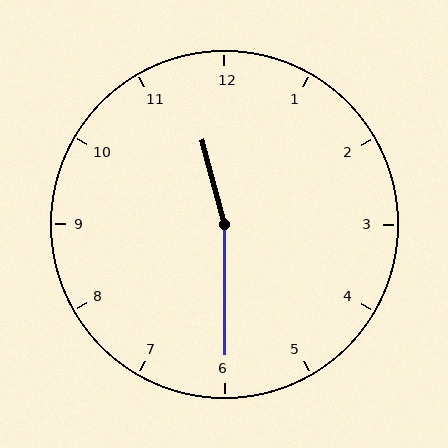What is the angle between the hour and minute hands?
Approximately 165 degrees.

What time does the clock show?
11:30.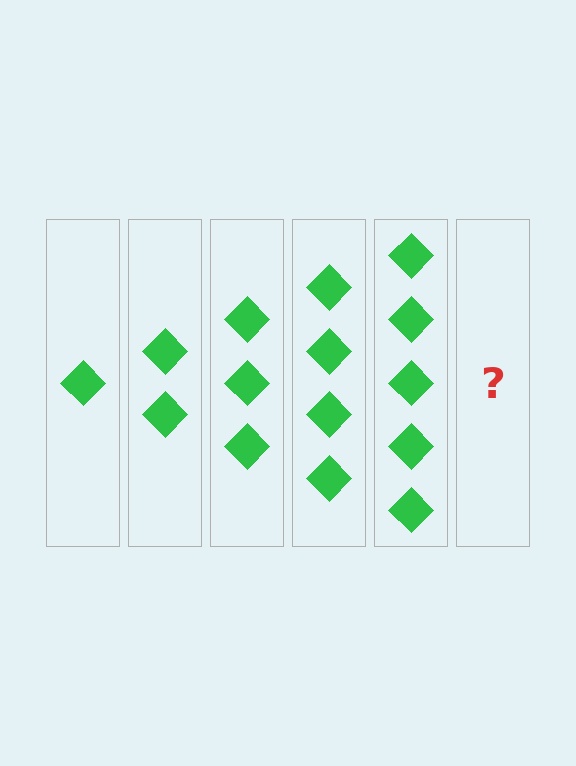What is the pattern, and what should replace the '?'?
The pattern is that each step adds one more diamond. The '?' should be 6 diamonds.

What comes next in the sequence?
The next element should be 6 diamonds.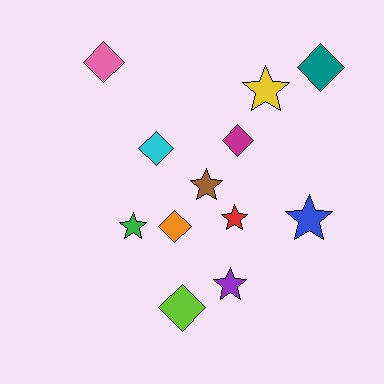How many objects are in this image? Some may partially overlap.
There are 12 objects.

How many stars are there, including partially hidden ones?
There are 6 stars.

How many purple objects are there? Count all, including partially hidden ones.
There is 1 purple object.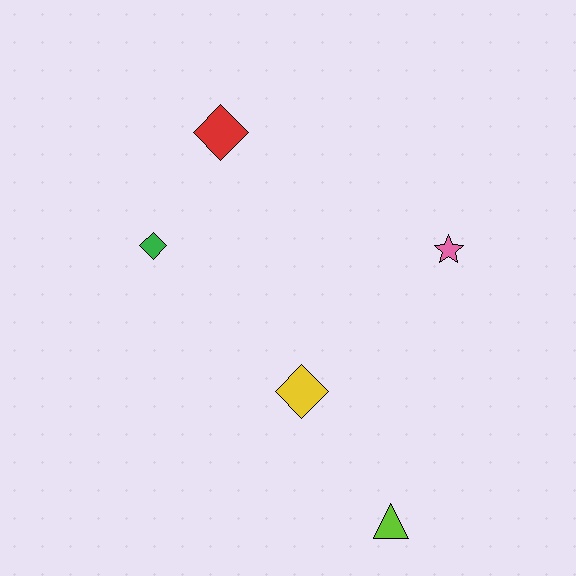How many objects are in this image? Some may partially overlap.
There are 5 objects.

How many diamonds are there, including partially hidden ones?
There are 3 diamonds.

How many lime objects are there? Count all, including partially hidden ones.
There is 1 lime object.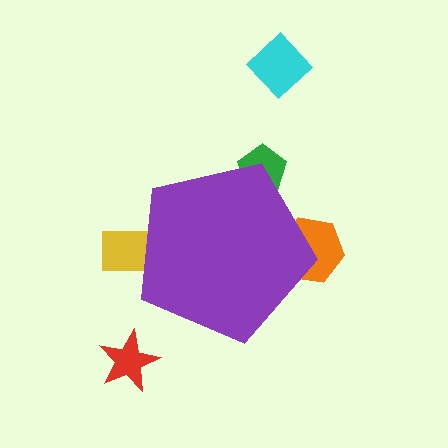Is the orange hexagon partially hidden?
Yes, the orange hexagon is partially hidden behind the purple pentagon.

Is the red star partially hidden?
No, the red star is fully visible.